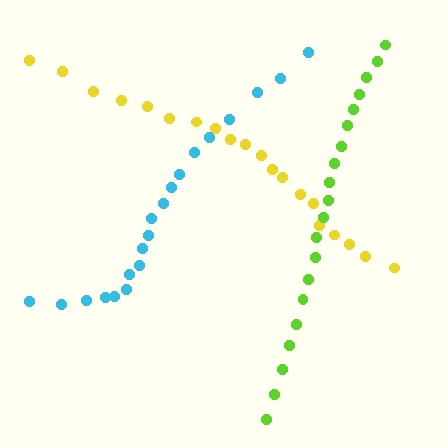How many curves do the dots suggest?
There are 3 distinct paths.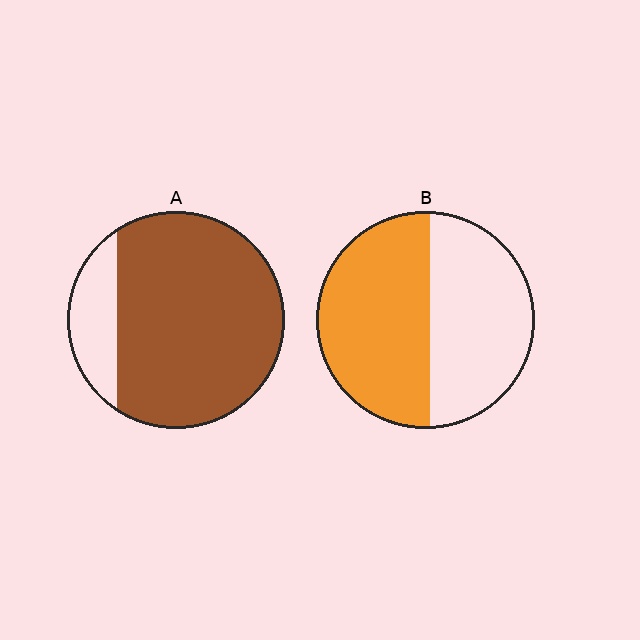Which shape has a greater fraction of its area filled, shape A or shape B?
Shape A.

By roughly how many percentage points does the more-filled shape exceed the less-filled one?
By roughly 30 percentage points (A over B).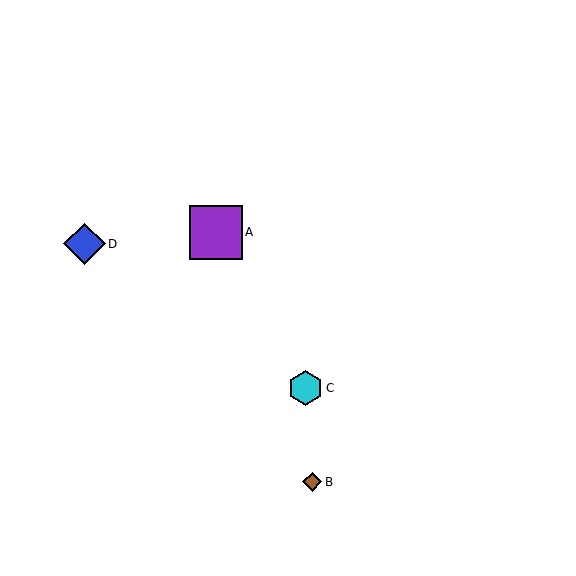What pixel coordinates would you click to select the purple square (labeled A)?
Click at (216, 232) to select the purple square A.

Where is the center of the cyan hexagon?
The center of the cyan hexagon is at (306, 388).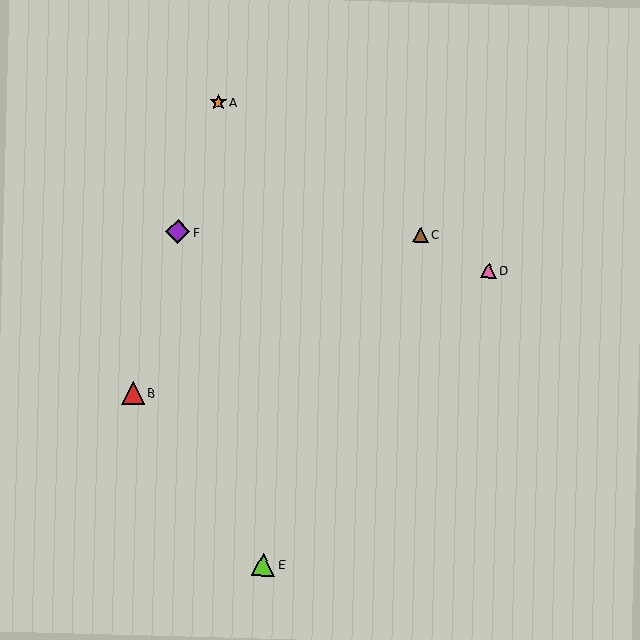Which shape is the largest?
The purple diamond (labeled F) is the largest.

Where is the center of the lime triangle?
The center of the lime triangle is at (263, 565).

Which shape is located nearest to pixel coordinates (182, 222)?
The purple diamond (labeled F) at (178, 232) is nearest to that location.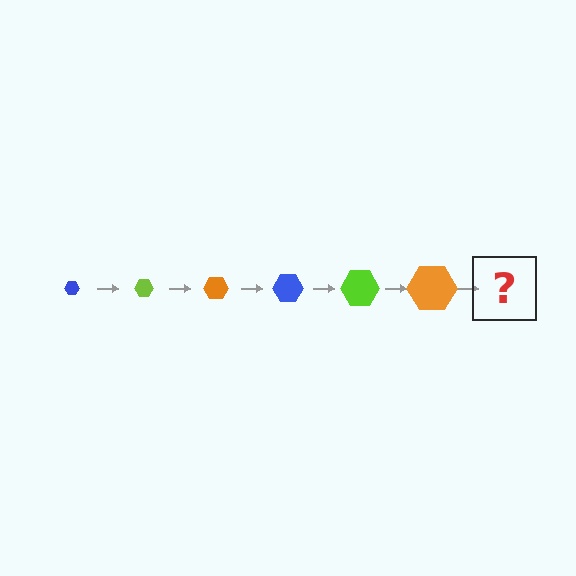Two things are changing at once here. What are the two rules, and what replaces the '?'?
The two rules are that the hexagon grows larger each step and the color cycles through blue, lime, and orange. The '?' should be a blue hexagon, larger than the previous one.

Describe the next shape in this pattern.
It should be a blue hexagon, larger than the previous one.